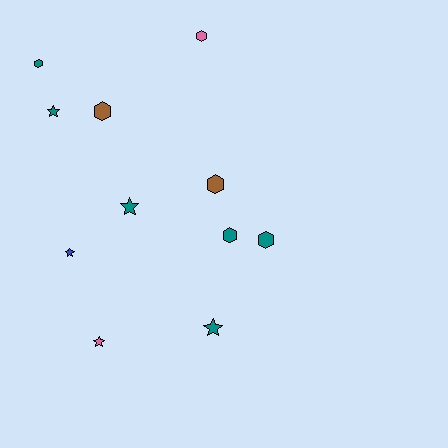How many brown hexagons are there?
There are 2 brown hexagons.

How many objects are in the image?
There are 11 objects.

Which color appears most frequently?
Teal, with 6 objects.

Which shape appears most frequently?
Hexagon, with 6 objects.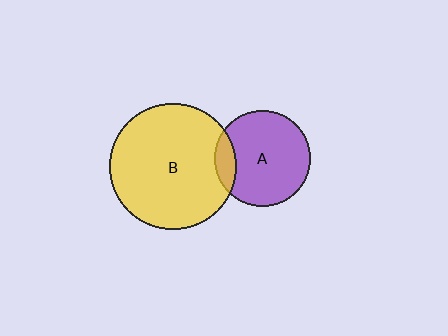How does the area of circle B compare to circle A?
Approximately 1.7 times.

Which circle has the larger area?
Circle B (yellow).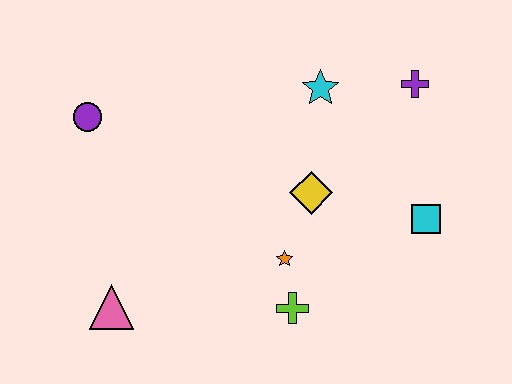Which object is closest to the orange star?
The lime cross is closest to the orange star.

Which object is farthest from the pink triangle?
The purple cross is farthest from the pink triangle.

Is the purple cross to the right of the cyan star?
Yes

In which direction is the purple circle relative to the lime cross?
The purple circle is to the left of the lime cross.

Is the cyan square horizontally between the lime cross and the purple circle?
No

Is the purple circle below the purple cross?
Yes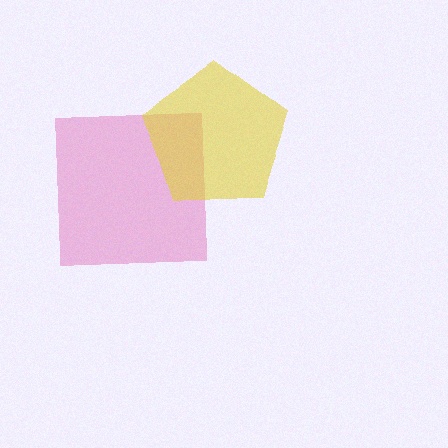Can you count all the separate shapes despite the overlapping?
Yes, there are 2 separate shapes.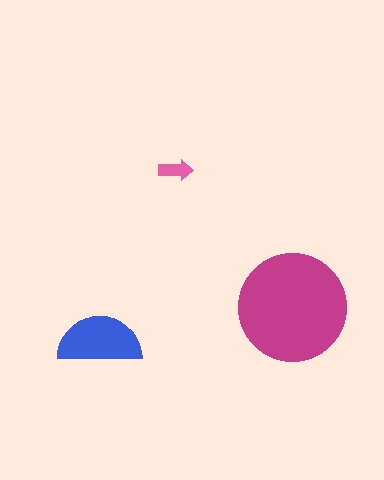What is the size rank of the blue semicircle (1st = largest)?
2nd.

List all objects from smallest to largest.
The pink arrow, the blue semicircle, the magenta circle.